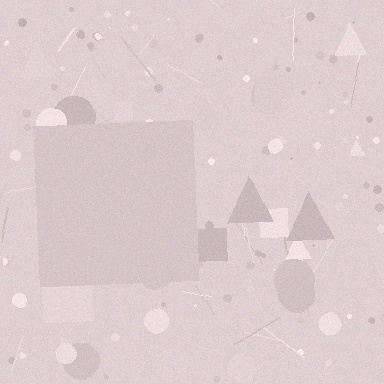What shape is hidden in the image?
A square is hidden in the image.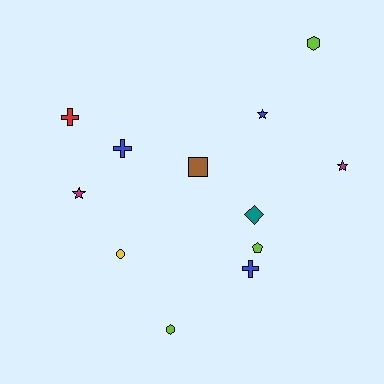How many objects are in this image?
There are 12 objects.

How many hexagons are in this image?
There are 2 hexagons.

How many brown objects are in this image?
There is 1 brown object.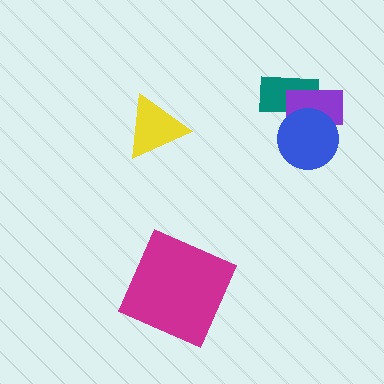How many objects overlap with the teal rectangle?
2 objects overlap with the teal rectangle.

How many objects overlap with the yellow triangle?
0 objects overlap with the yellow triangle.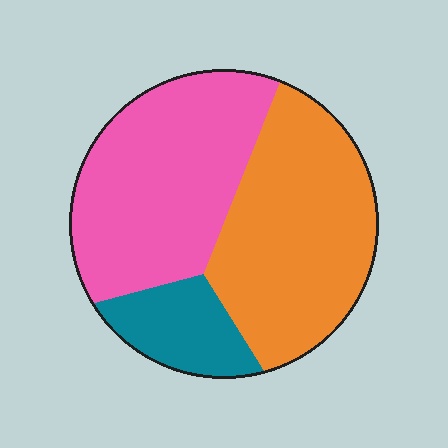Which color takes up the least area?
Teal, at roughly 15%.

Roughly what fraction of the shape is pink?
Pink covers about 45% of the shape.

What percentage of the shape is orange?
Orange covers 43% of the shape.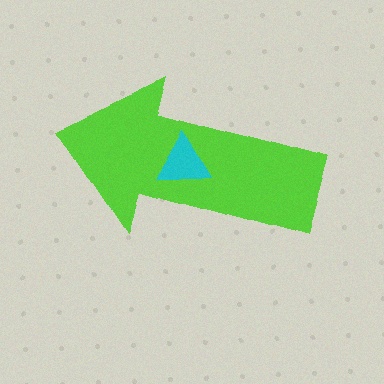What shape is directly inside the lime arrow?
The cyan triangle.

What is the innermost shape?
The cyan triangle.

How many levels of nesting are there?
2.